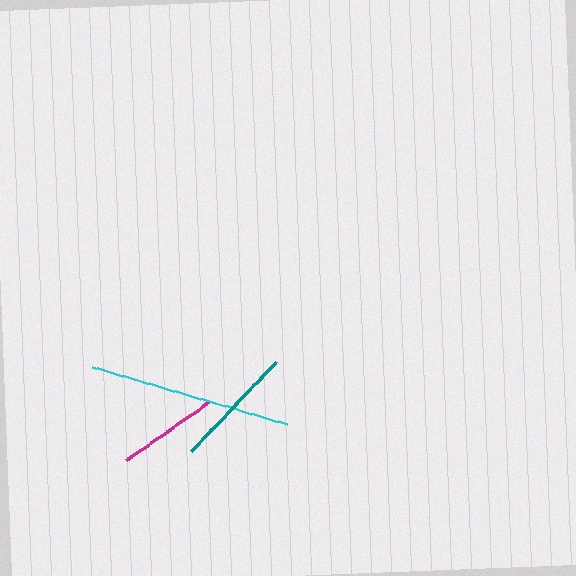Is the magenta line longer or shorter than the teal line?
The teal line is longer than the magenta line.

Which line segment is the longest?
The cyan line is the longest at approximately 204 pixels.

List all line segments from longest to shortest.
From longest to shortest: cyan, teal, magenta.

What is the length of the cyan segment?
The cyan segment is approximately 204 pixels long.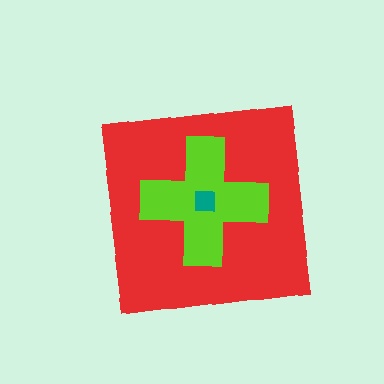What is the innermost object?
The teal square.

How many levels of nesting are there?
3.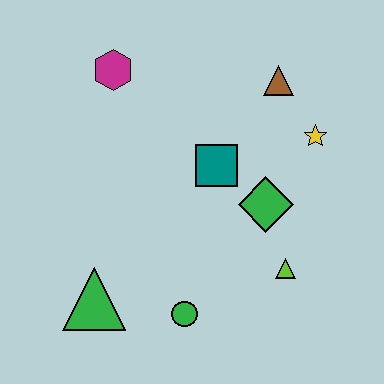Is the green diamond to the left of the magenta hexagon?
No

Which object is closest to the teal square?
The green diamond is closest to the teal square.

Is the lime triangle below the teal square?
Yes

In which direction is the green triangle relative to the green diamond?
The green triangle is to the left of the green diamond.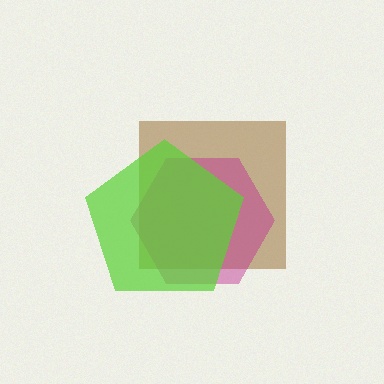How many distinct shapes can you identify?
There are 3 distinct shapes: a brown square, a magenta hexagon, a lime pentagon.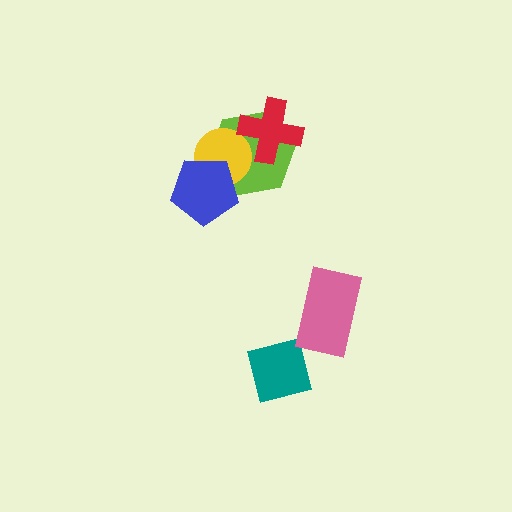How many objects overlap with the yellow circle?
3 objects overlap with the yellow circle.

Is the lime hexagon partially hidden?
Yes, it is partially covered by another shape.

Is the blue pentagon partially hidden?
No, no other shape covers it.